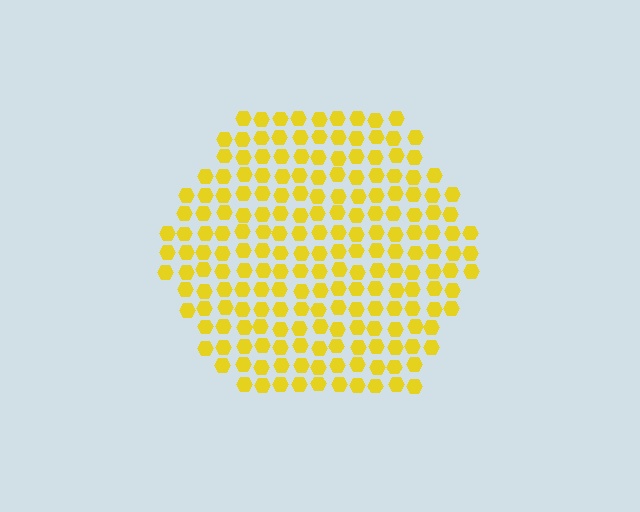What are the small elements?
The small elements are hexagons.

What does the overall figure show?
The overall figure shows a hexagon.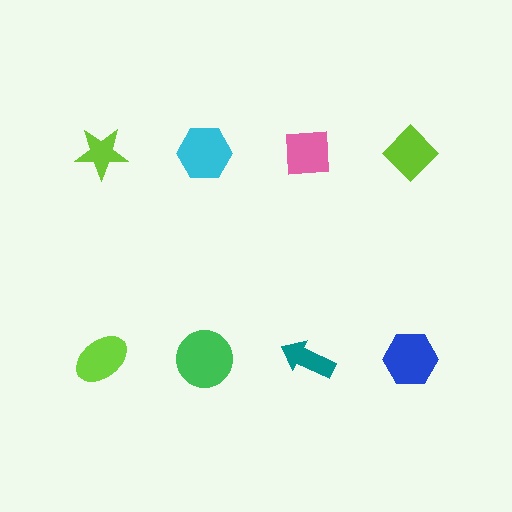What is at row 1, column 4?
A lime diamond.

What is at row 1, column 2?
A cyan hexagon.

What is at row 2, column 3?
A teal arrow.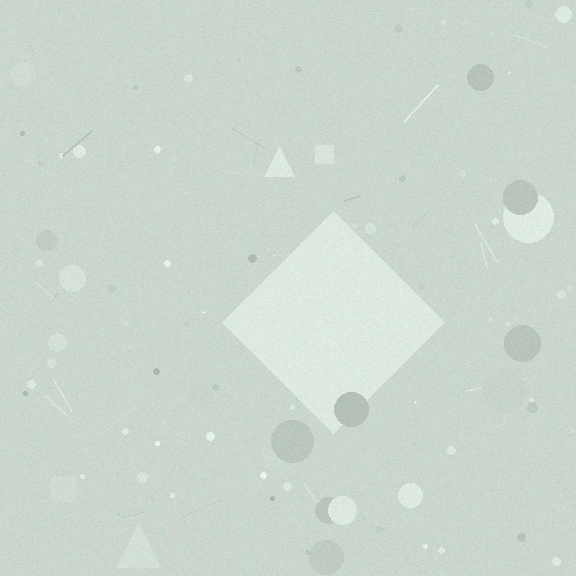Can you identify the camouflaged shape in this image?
The camouflaged shape is a diamond.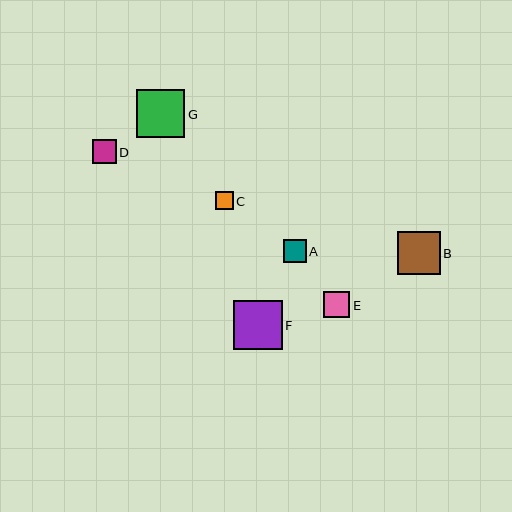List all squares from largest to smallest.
From largest to smallest: F, G, B, E, D, A, C.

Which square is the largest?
Square F is the largest with a size of approximately 48 pixels.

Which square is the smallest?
Square C is the smallest with a size of approximately 18 pixels.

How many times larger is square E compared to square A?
Square E is approximately 1.1 times the size of square A.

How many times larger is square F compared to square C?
Square F is approximately 2.8 times the size of square C.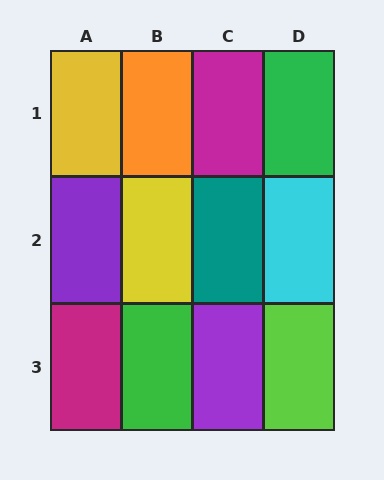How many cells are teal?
1 cell is teal.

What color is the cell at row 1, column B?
Orange.